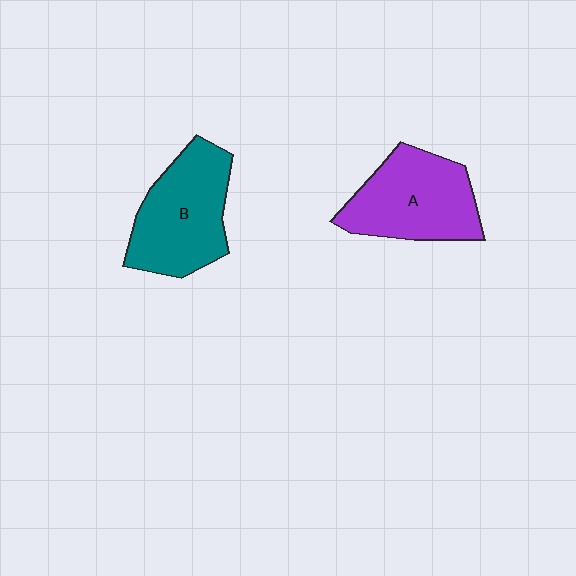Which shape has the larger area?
Shape B (teal).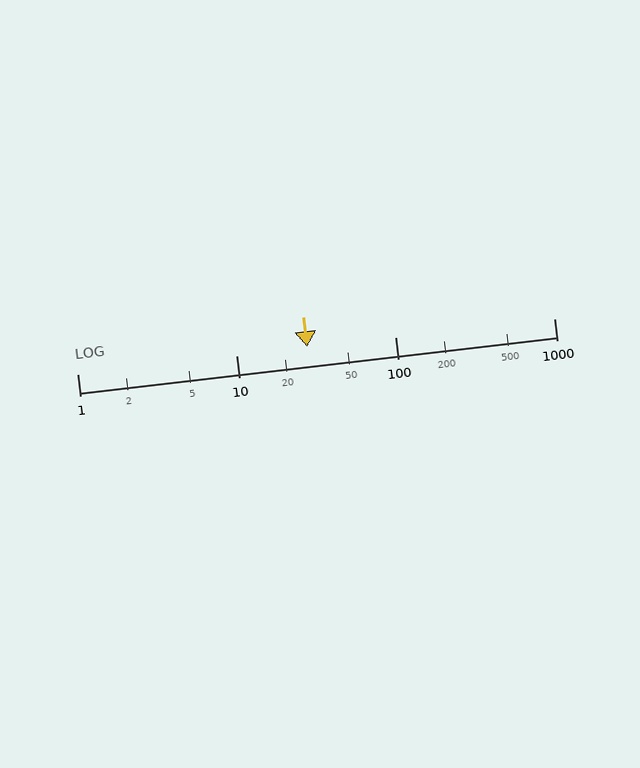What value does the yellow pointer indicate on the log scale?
The pointer indicates approximately 28.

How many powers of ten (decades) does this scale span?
The scale spans 3 decades, from 1 to 1000.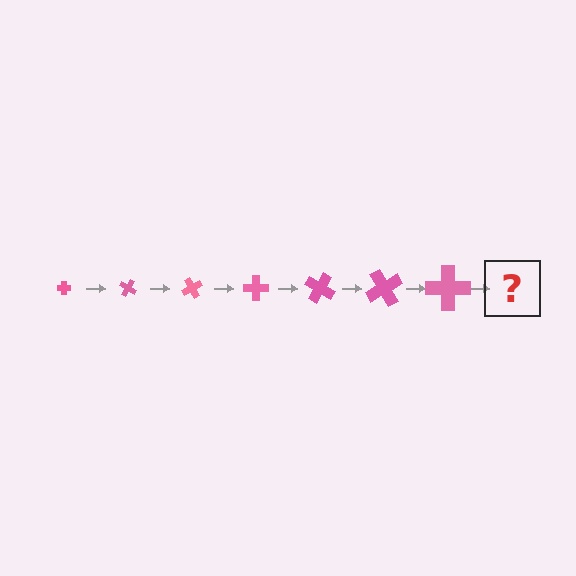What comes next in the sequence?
The next element should be a cross, larger than the previous one and rotated 210 degrees from the start.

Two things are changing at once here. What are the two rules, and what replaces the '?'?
The two rules are that the cross grows larger each step and it rotates 30 degrees each step. The '?' should be a cross, larger than the previous one and rotated 210 degrees from the start.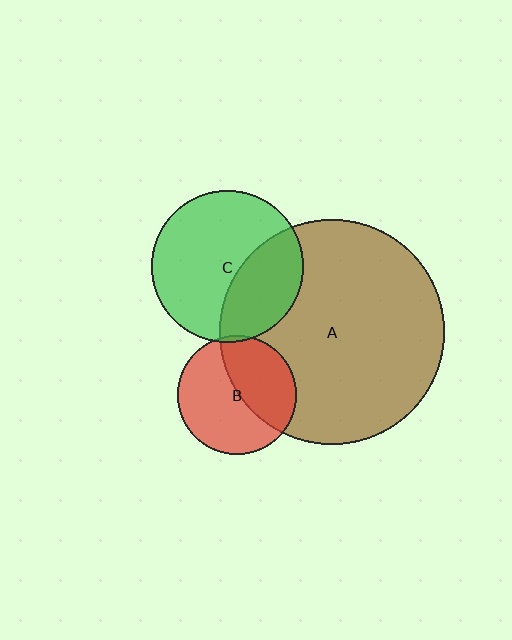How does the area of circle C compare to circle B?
Approximately 1.6 times.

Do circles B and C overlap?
Yes.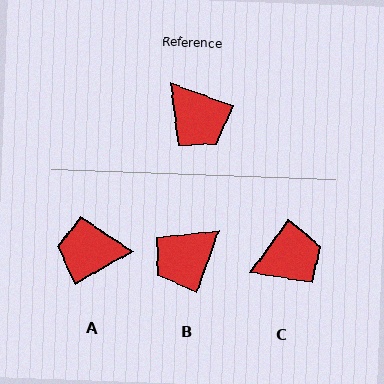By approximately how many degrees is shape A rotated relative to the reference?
Approximately 131 degrees clockwise.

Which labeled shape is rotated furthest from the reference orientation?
A, about 131 degrees away.